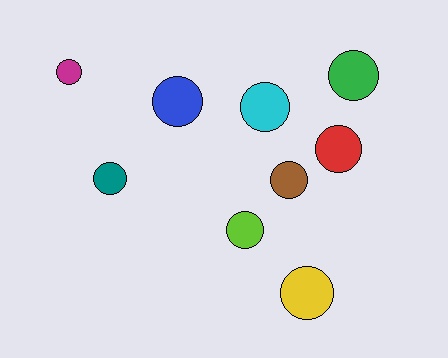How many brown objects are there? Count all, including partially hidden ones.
There is 1 brown object.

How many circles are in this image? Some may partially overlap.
There are 9 circles.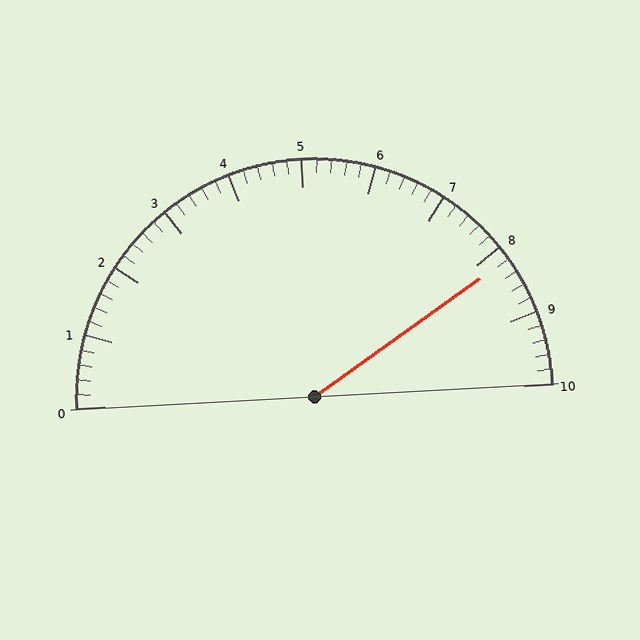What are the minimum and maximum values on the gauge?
The gauge ranges from 0 to 10.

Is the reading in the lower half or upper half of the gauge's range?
The reading is in the upper half of the range (0 to 10).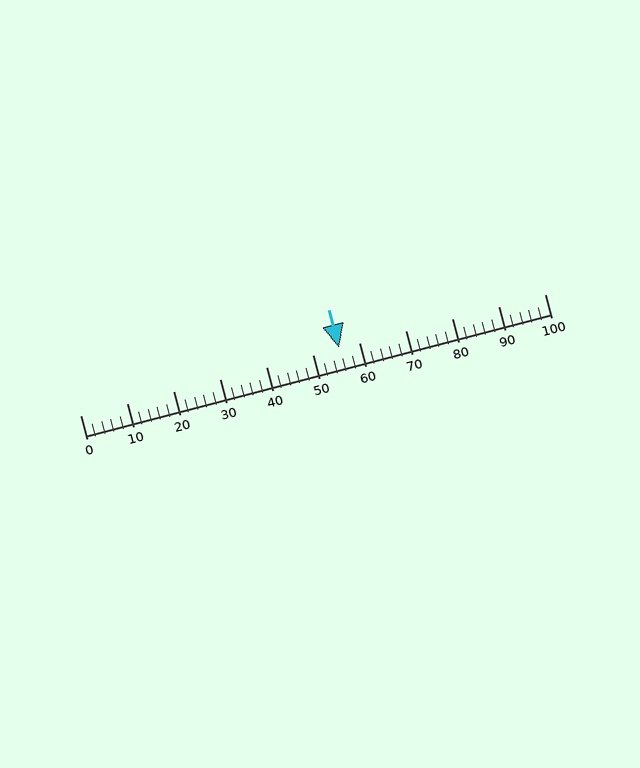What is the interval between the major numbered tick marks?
The major tick marks are spaced 10 units apart.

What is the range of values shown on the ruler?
The ruler shows values from 0 to 100.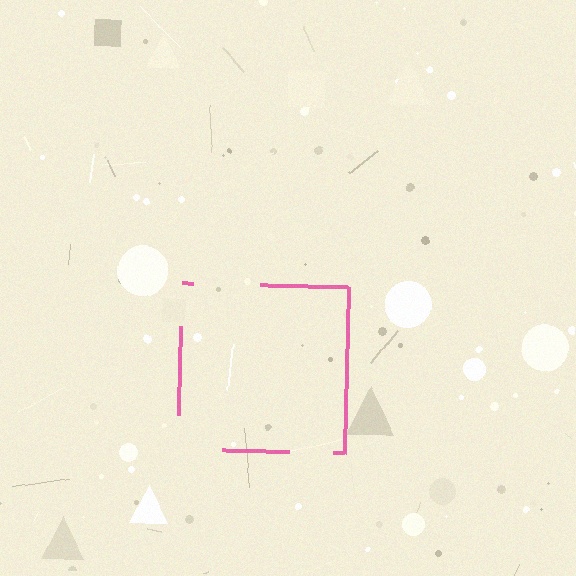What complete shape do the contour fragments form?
The contour fragments form a square.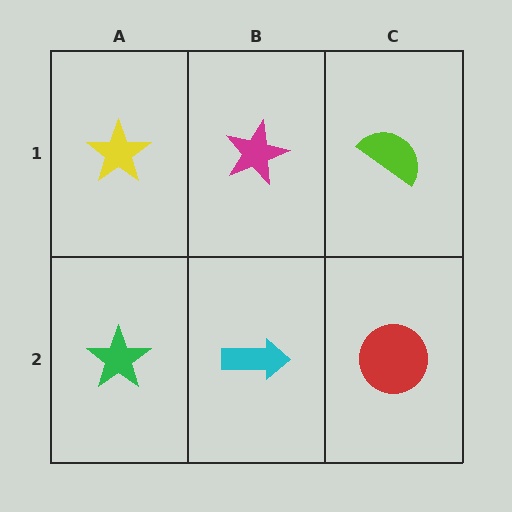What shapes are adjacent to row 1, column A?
A green star (row 2, column A), a magenta star (row 1, column B).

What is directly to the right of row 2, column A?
A cyan arrow.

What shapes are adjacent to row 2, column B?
A magenta star (row 1, column B), a green star (row 2, column A), a red circle (row 2, column C).